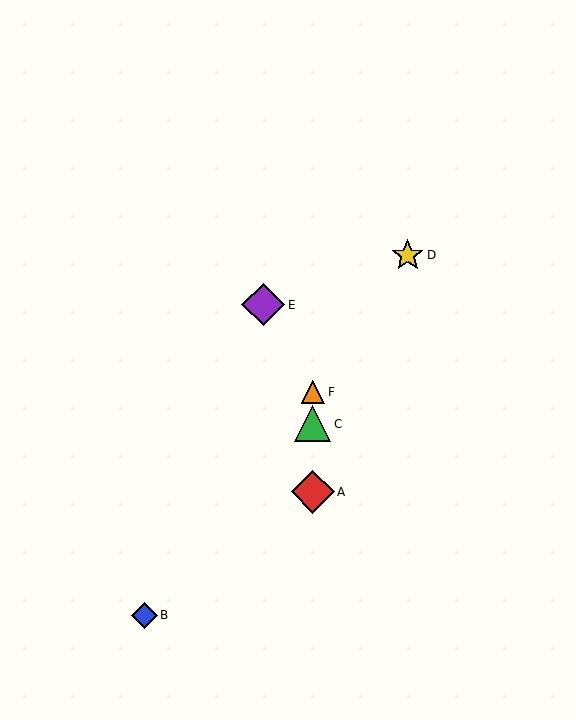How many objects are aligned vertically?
3 objects (A, C, F) are aligned vertically.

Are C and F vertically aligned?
Yes, both are at x≈313.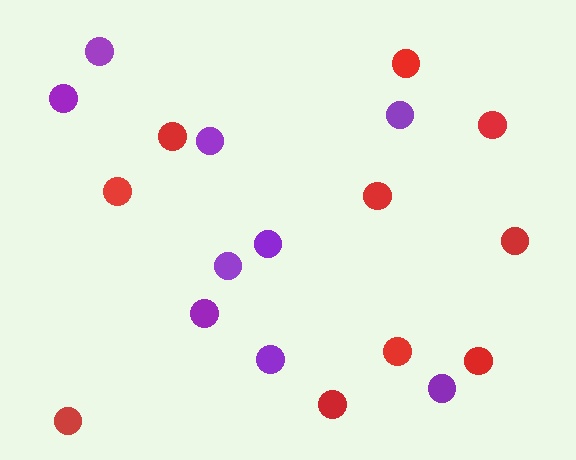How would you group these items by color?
There are 2 groups: one group of purple circles (9) and one group of red circles (10).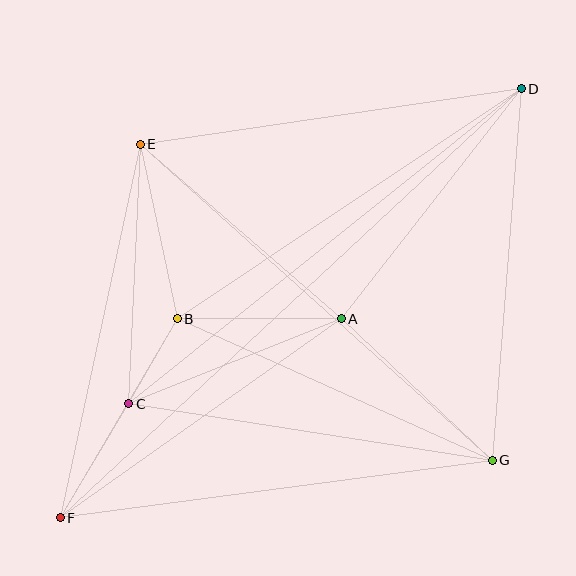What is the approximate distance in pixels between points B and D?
The distance between B and D is approximately 413 pixels.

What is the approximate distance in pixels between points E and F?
The distance between E and F is approximately 382 pixels.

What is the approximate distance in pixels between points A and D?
The distance between A and D is approximately 292 pixels.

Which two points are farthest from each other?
Points D and F are farthest from each other.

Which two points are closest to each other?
Points B and C are closest to each other.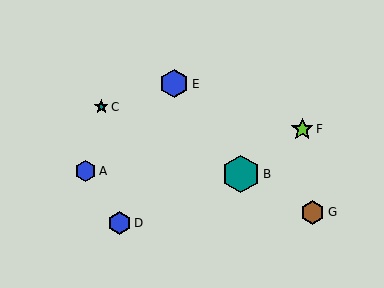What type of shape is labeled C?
Shape C is a teal star.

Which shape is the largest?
The teal hexagon (labeled B) is the largest.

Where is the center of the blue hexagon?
The center of the blue hexagon is at (174, 84).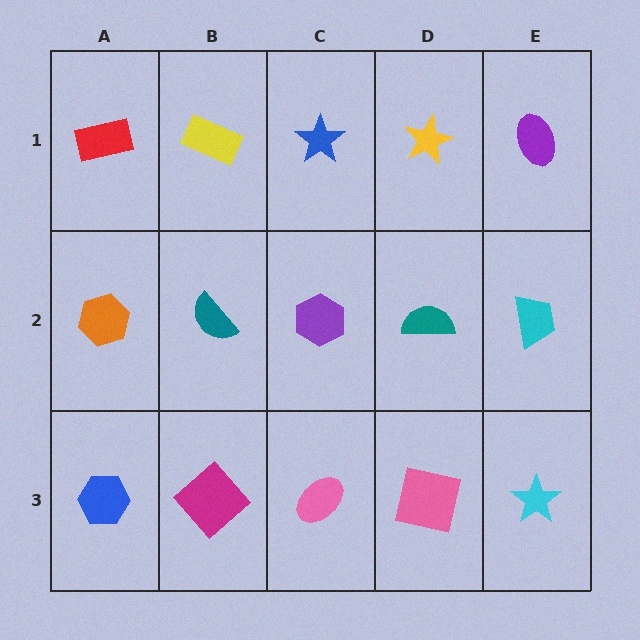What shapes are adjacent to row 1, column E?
A cyan trapezoid (row 2, column E), a yellow star (row 1, column D).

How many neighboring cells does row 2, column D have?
4.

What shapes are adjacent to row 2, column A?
A red rectangle (row 1, column A), a blue hexagon (row 3, column A), a teal semicircle (row 2, column B).